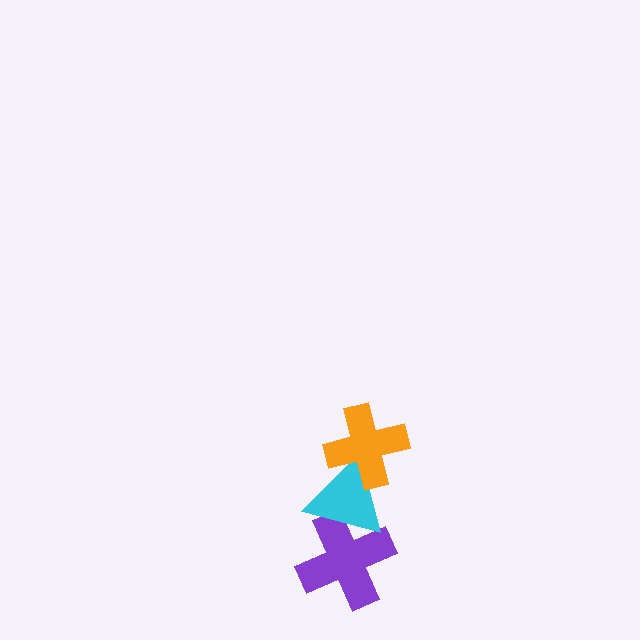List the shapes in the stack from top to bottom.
From top to bottom: the orange cross, the cyan triangle, the purple cross.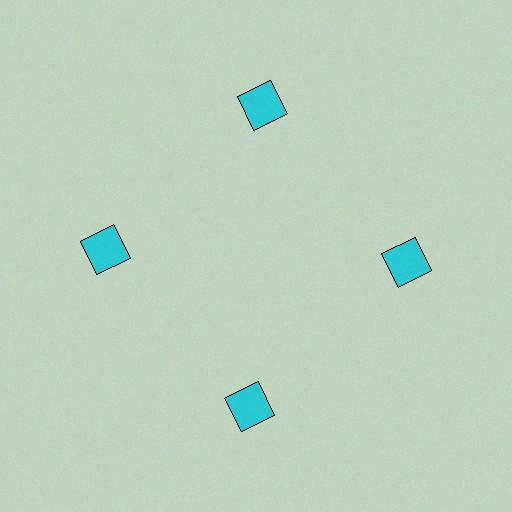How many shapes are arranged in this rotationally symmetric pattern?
There are 4 shapes, arranged in 4 groups of 1.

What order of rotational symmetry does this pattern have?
This pattern has 4-fold rotational symmetry.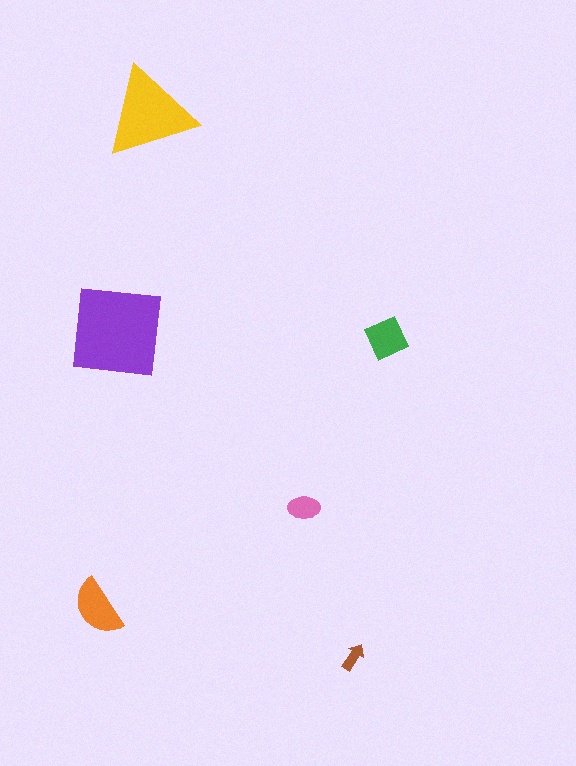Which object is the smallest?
The brown arrow.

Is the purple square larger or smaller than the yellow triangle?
Larger.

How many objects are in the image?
There are 6 objects in the image.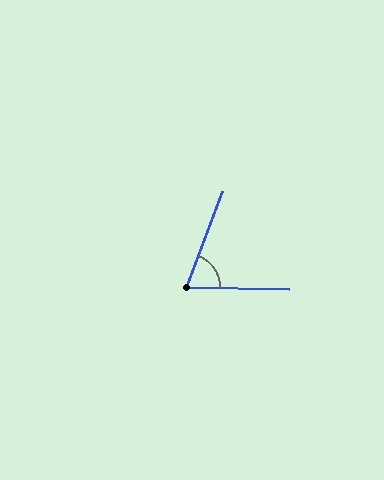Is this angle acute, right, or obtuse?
It is acute.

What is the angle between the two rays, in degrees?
Approximately 71 degrees.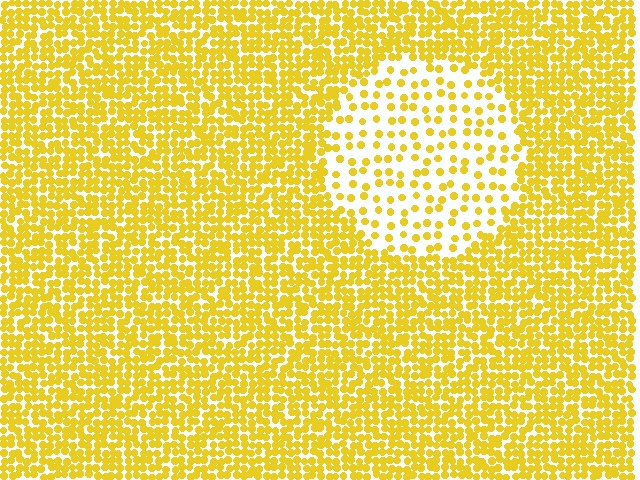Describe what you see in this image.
The image contains small yellow elements arranged at two different densities. A circle-shaped region is visible where the elements are less densely packed than the surrounding area.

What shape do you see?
I see a circle.